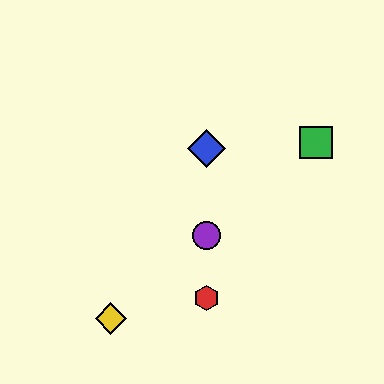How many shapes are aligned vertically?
3 shapes (the red hexagon, the blue diamond, the purple circle) are aligned vertically.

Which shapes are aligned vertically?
The red hexagon, the blue diamond, the purple circle are aligned vertically.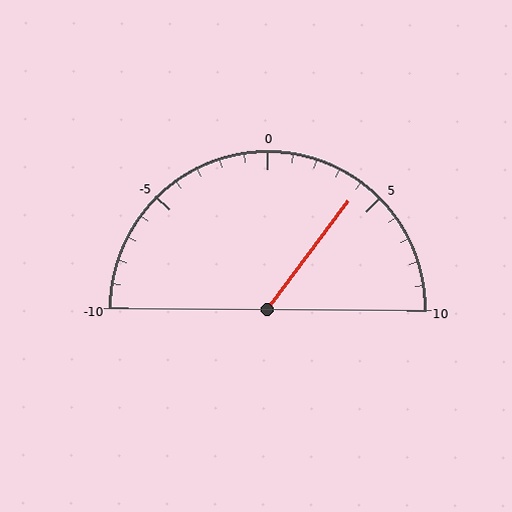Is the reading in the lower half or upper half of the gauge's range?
The reading is in the upper half of the range (-10 to 10).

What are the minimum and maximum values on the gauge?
The gauge ranges from -10 to 10.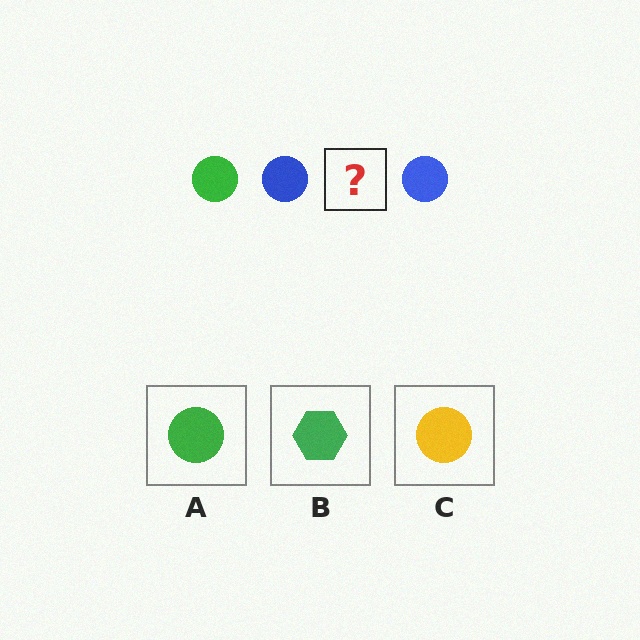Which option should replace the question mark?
Option A.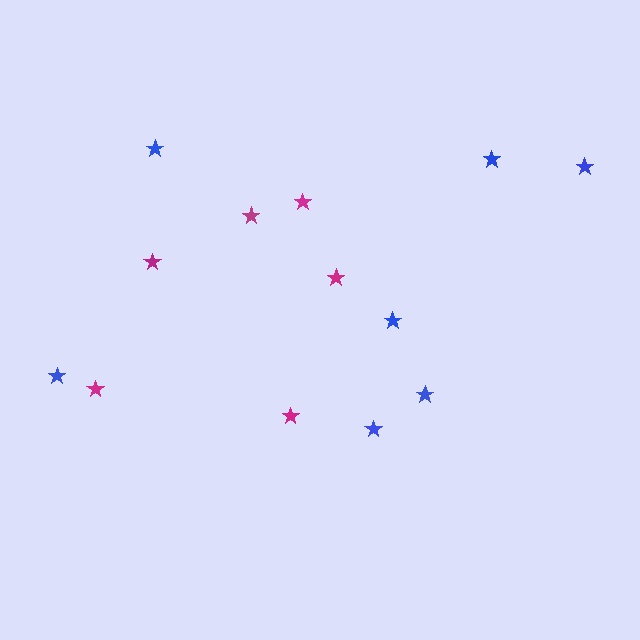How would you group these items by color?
There are 2 groups: one group of magenta stars (6) and one group of blue stars (7).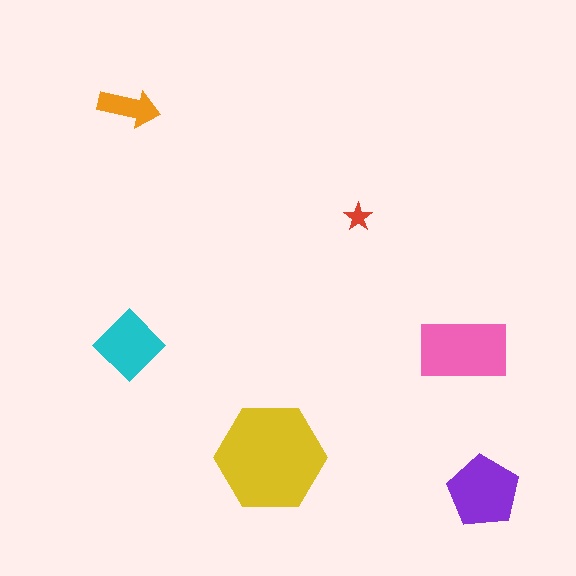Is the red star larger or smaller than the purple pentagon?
Smaller.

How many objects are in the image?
There are 6 objects in the image.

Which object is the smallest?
The red star.